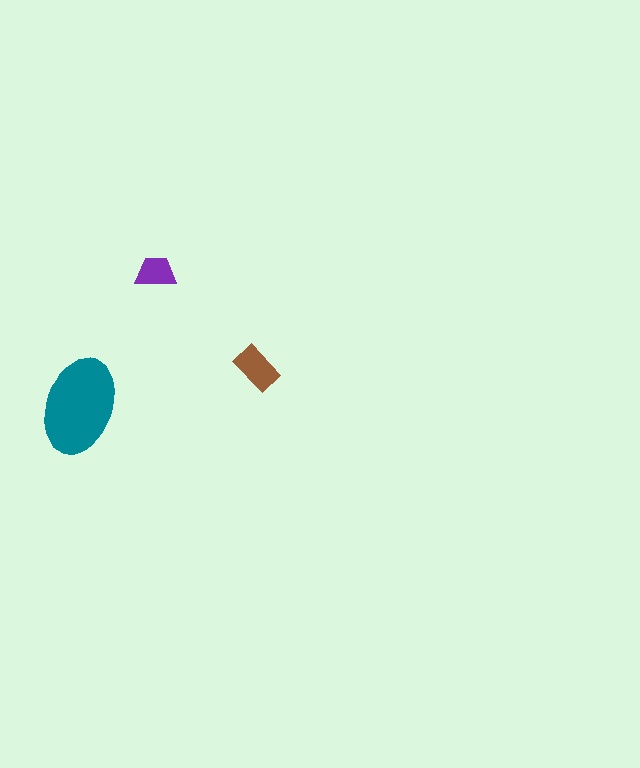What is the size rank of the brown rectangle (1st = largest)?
2nd.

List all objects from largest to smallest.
The teal ellipse, the brown rectangle, the purple trapezoid.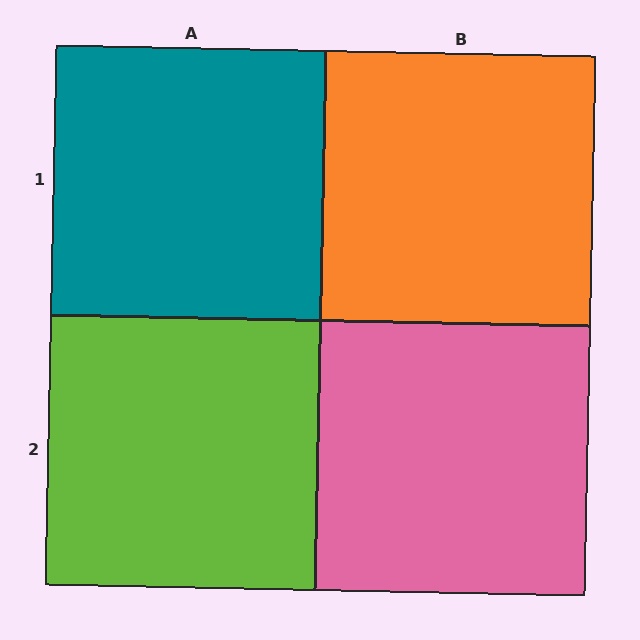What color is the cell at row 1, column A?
Teal.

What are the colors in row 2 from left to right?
Lime, pink.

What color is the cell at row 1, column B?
Orange.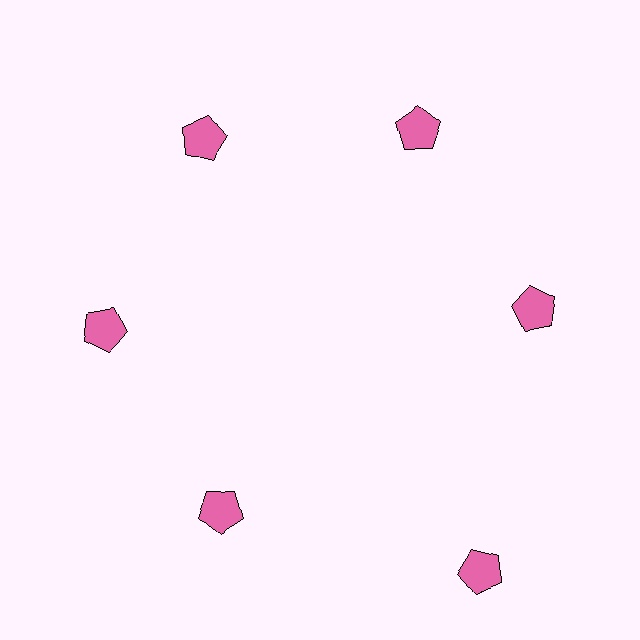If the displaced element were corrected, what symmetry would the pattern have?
It would have 6-fold rotational symmetry — the pattern would map onto itself every 60 degrees.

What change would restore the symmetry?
The symmetry would be restored by moving it inward, back onto the ring so that all 6 pentagons sit at equal angles and equal distance from the center.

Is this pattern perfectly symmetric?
No. The 6 pink pentagons are arranged in a ring, but one element near the 5 o'clock position is pushed outward from the center, breaking the 6-fold rotational symmetry.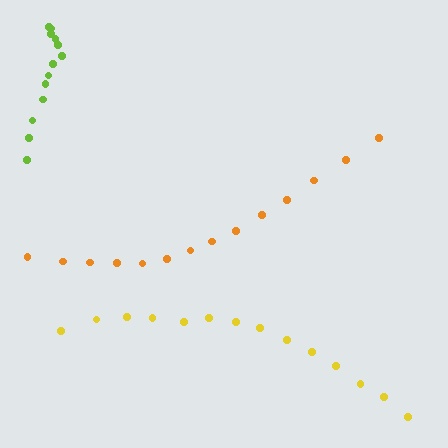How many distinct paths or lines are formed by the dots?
There are 3 distinct paths.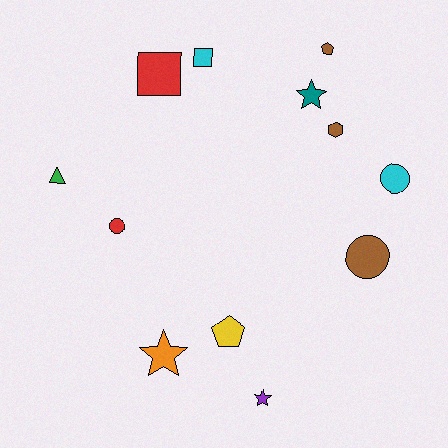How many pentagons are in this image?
There are 2 pentagons.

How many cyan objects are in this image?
There are 2 cyan objects.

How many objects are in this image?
There are 12 objects.